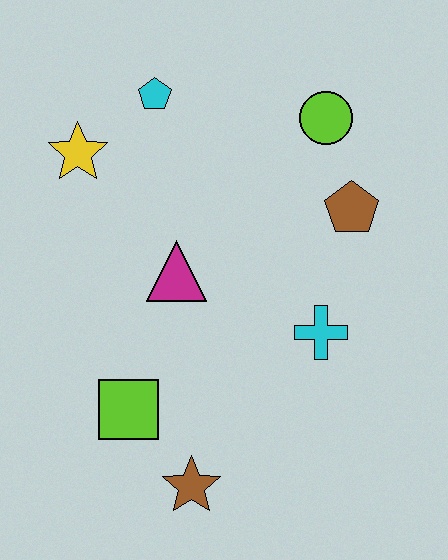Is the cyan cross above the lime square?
Yes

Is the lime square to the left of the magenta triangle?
Yes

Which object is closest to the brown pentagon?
The lime circle is closest to the brown pentagon.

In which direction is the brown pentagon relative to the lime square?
The brown pentagon is to the right of the lime square.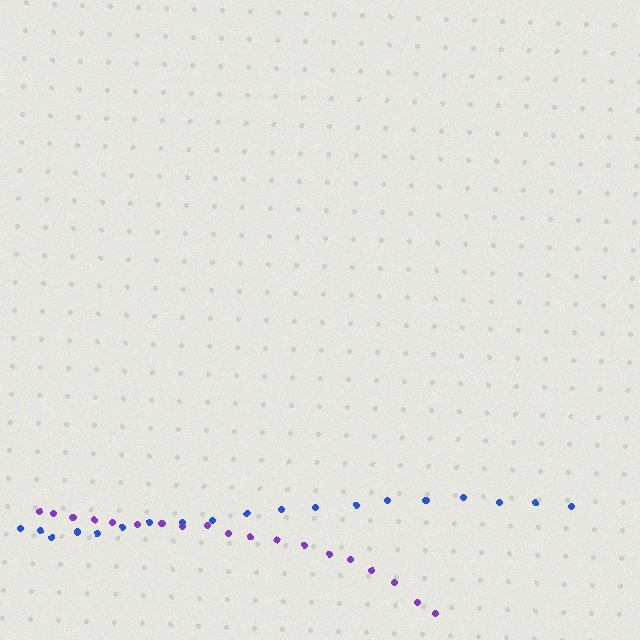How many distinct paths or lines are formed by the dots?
There are 2 distinct paths.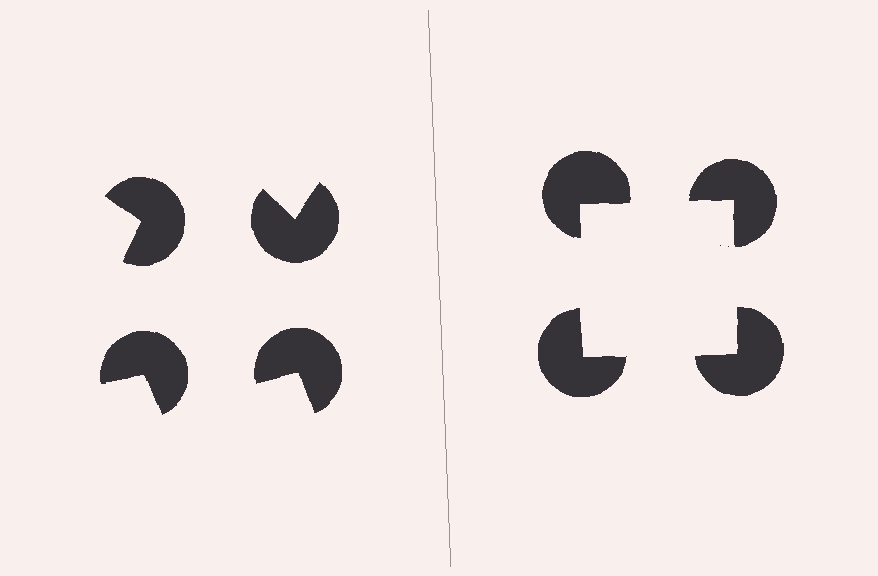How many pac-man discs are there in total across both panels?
8 — 4 on each side.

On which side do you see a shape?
An illusory square appears on the right side. On the left side the wedge cuts are rotated, so no coherent shape forms.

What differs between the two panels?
The pac-man discs are positioned identically on both sides; only the wedge orientations differ. On the right they align to a square; on the left they are misaligned.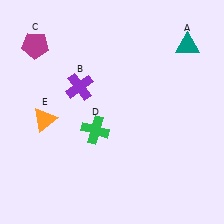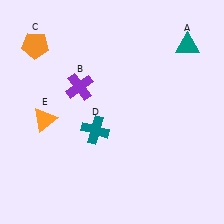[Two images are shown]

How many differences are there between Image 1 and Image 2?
There are 2 differences between the two images.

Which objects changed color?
C changed from magenta to orange. D changed from green to teal.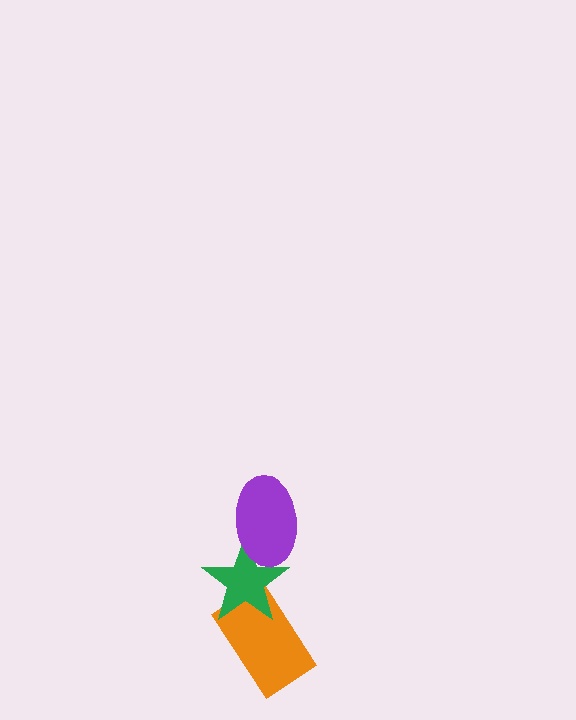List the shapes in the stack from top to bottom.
From top to bottom: the purple ellipse, the green star, the orange rectangle.